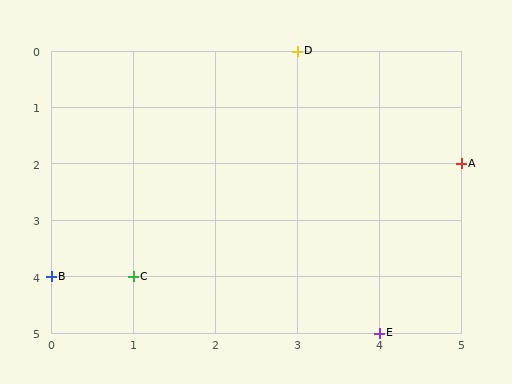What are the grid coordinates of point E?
Point E is at grid coordinates (4, 5).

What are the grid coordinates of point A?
Point A is at grid coordinates (5, 2).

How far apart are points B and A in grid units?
Points B and A are 5 columns and 2 rows apart (about 5.4 grid units diagonally).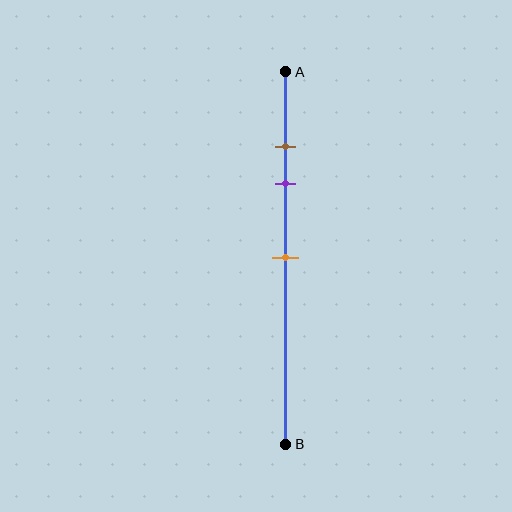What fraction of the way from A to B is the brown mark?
The brown mark is approximately 20% (0.2) of the way from A to B.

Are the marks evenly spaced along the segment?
No, the marks are not evenly spaced.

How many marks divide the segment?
There are 3 marks dividing the segment.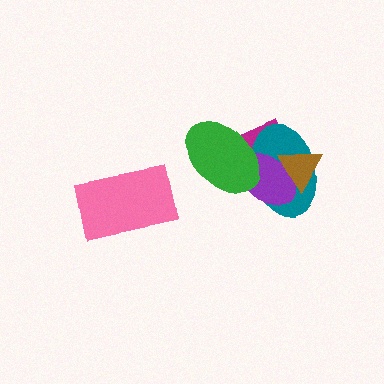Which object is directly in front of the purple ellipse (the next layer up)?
The brown triangle is directly in front of the purple ellipse.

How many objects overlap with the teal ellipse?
4 objects overlap with the teal ellipse.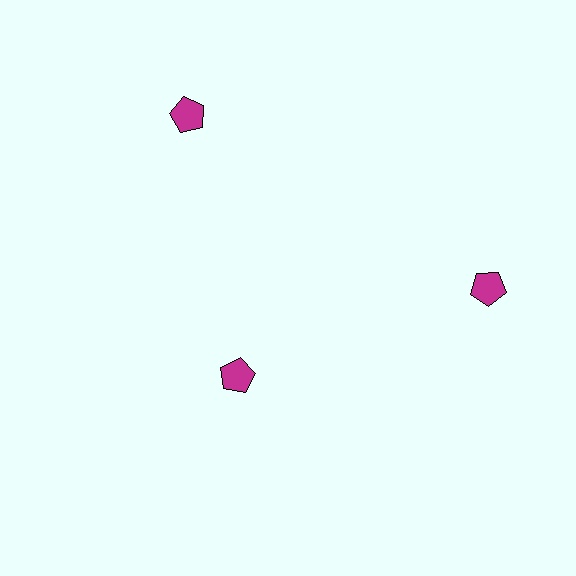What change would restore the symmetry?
The symmetry would be restored by moving it outward, back onto the ring so that all 3 pentagons sit at equal angles and equal distance from the center.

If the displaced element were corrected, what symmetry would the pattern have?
It would have 3-fold rotational symmetry — the pattern would map onto itself every 120 degrees.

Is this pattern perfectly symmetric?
No. The 3 magenta pentagons are arranged in a ring, but one element near the 7 o'clock position is pulled inward toward the center, breaking the 3-fold rotational symmetry.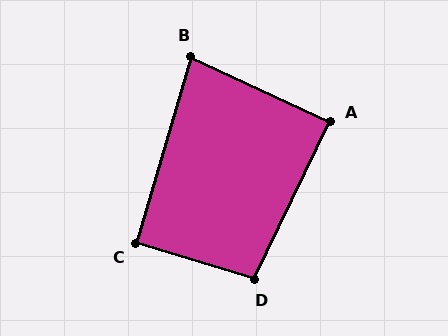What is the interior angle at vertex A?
Approximately 89 degrees (approximately right).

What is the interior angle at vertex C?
Approximately 91 degrees (approximately right).